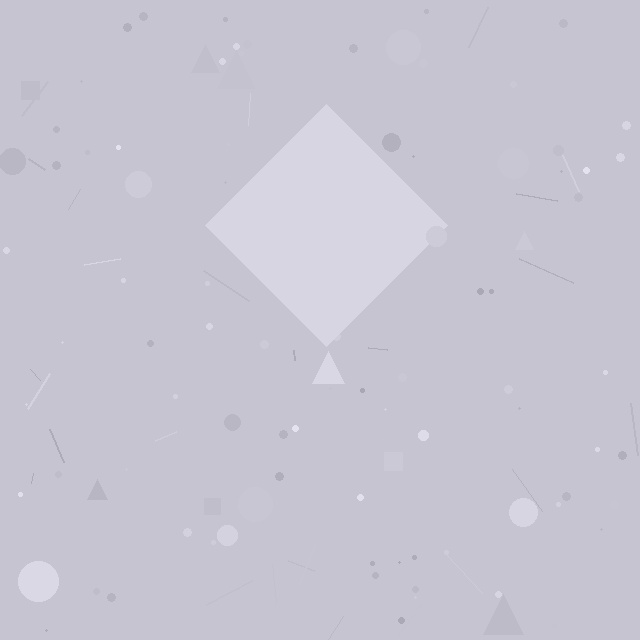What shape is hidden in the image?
A diamond is hidden in the image.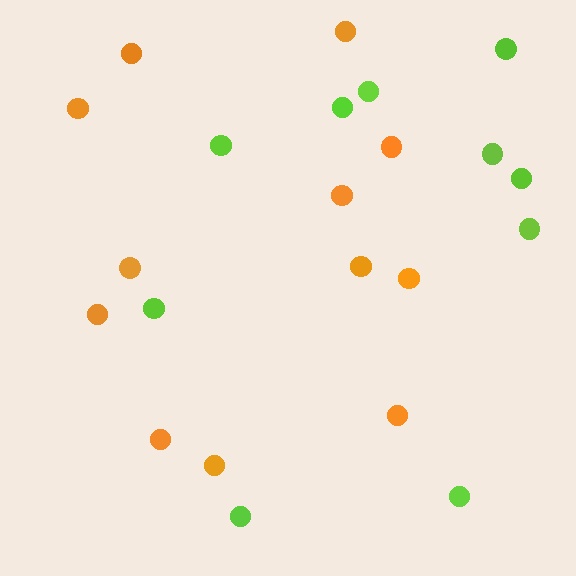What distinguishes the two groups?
There are 2 groups: one group of lime circles (10) and one group of orange circles (12).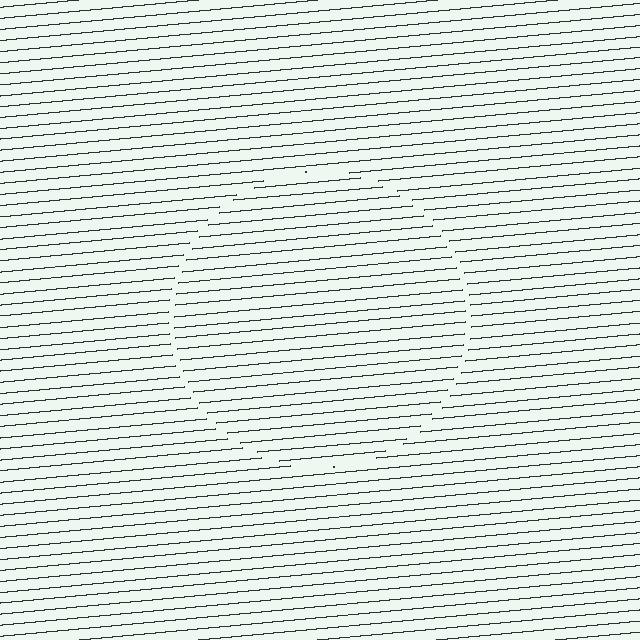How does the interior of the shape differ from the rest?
The interior of the shape contains the same grating, shifted by half a period — the contour is defined by the phase discontinuity where line-ends from the inner and outer gratings abut.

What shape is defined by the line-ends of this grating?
An illusory circle. The interior of the shape contains the same grating, shifted by half a period — the contour is defined by the phase discontinuity where line-ends from the inner and outer gratings abut.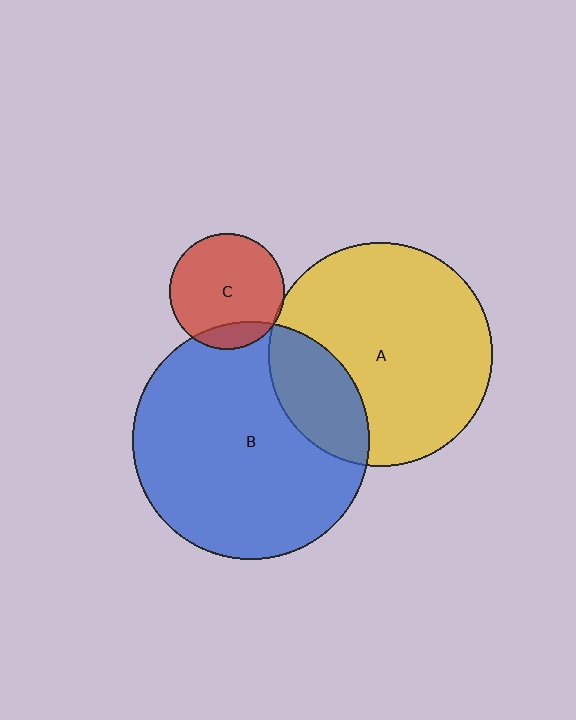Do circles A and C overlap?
Yes.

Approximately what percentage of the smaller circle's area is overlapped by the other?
Approximately 5%.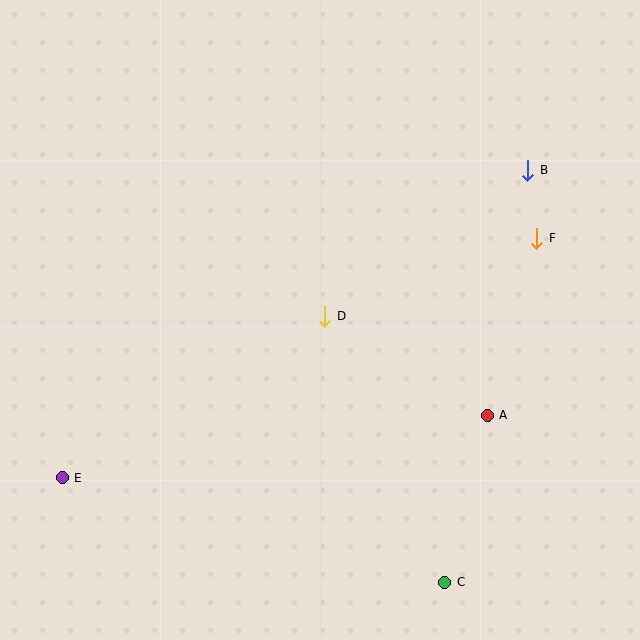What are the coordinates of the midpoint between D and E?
The midpoint between D and E is at (194, 397).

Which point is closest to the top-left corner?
Point D is closest to the top-left corner.